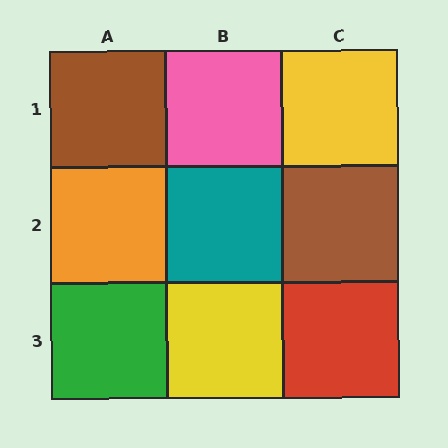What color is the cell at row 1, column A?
Brown.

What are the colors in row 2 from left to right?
Orange, teal, brown.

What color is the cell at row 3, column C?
Red.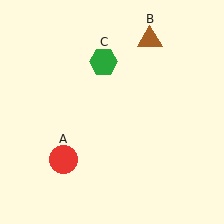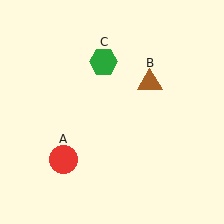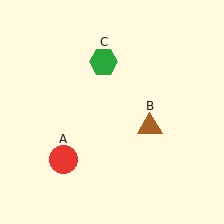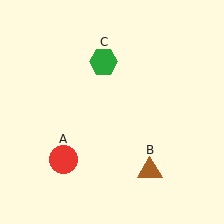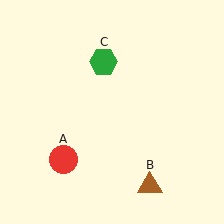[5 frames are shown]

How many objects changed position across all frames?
1 object changed position: brown triangle (object B).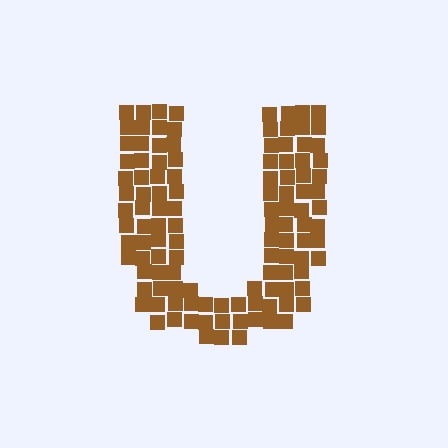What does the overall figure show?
The overall figure shows the letter U.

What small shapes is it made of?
It is made of small squares.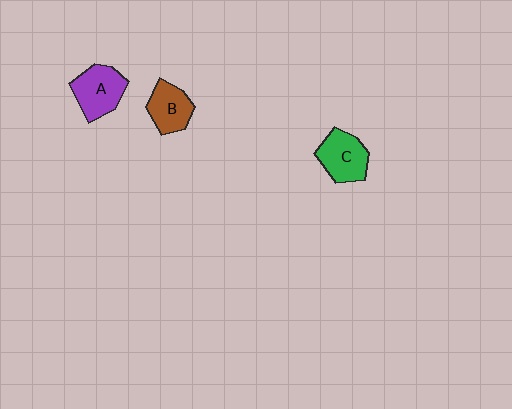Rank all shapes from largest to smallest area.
From largest to smallest: A (purple), C (green), B (brown).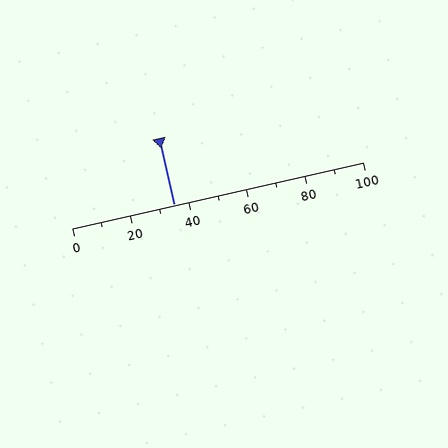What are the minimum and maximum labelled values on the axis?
The axis runs from 0 to 100.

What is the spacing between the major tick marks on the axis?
The major ticks are spaced 20 apart.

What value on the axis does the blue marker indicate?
The marker indicates approximately 35.